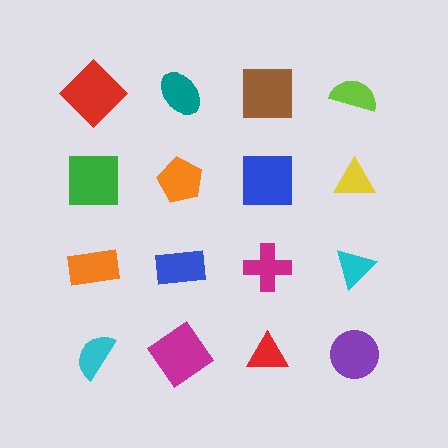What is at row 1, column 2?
A teal ellipse.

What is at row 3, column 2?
A blue rectangle.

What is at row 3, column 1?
An orange rectangle.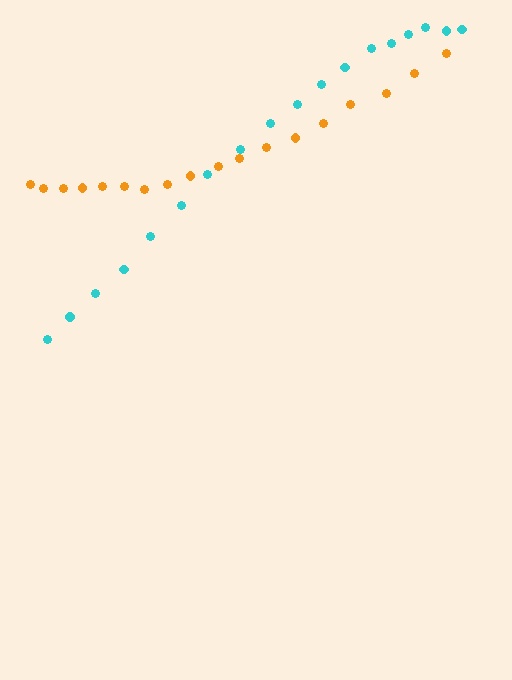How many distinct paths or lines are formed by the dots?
There are 2 distinct paths.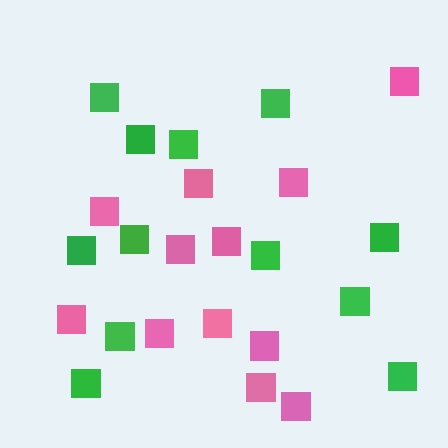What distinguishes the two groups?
There are 2 groups: one group of green squares (12) and one group of pink squares (12).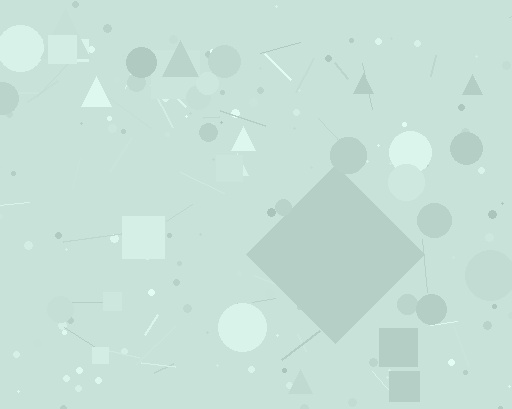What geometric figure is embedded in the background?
A diamond is embedded in the background.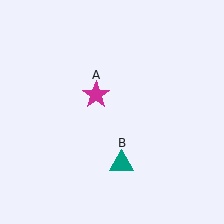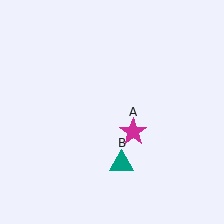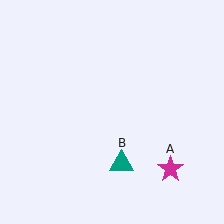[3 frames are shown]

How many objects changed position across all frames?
1 object changed position: magenta star (object A).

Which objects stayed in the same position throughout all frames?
Teal triangle (object B) remained stationary.